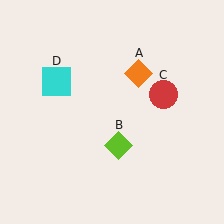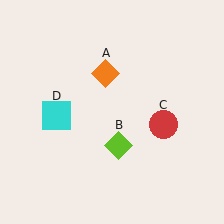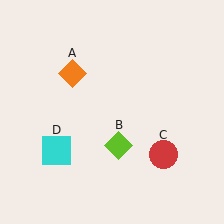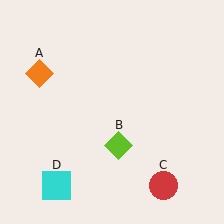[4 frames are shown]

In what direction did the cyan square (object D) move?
The cyan square (object D) moved down.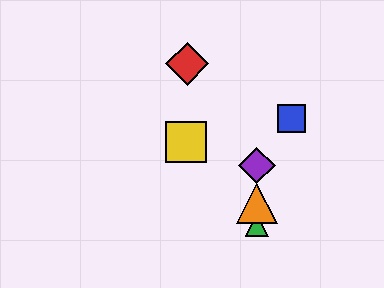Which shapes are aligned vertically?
The green triangle, the purple diamond, the orange triangle are aligned vertically.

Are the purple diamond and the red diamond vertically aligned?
No, the purple diamond is at x≈257 and the red diamond is at x≈187.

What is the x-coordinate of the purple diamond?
The purple diamond is at x≈257.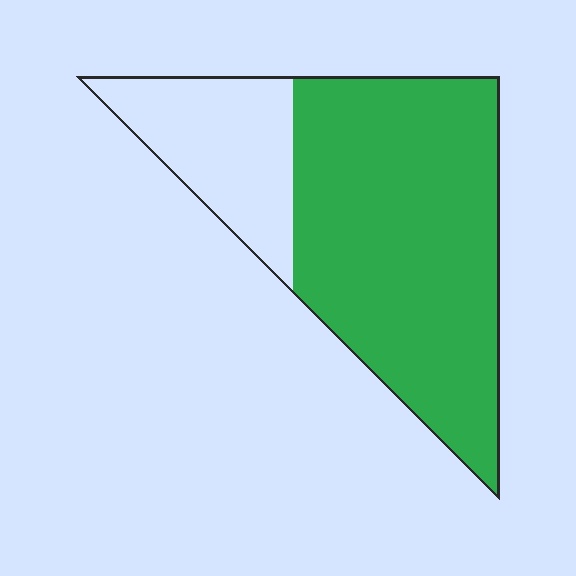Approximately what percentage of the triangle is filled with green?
Approximately 75%.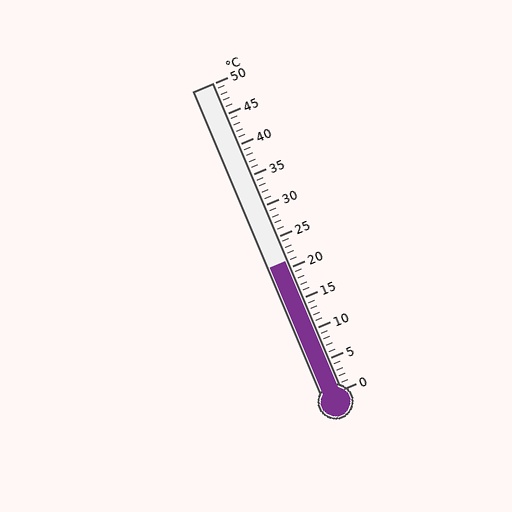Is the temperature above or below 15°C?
The temperature is above 15°C.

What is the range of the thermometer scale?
The thermometer scale ranges from 0°C to 50°C.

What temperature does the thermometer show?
The thermometer shows approximately 21°C.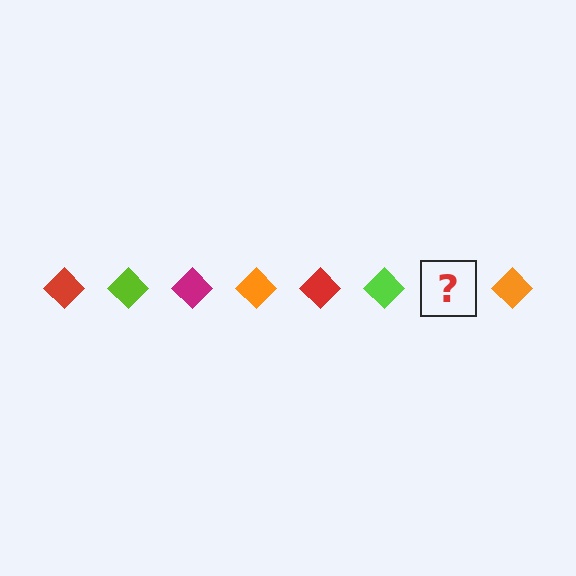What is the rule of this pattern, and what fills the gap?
The rule is that the pattern cycles through red, lime, magenta, orange diamonds. The gap should be filled with a magenta diamond.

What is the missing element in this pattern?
The missing element is a magenta diamond.